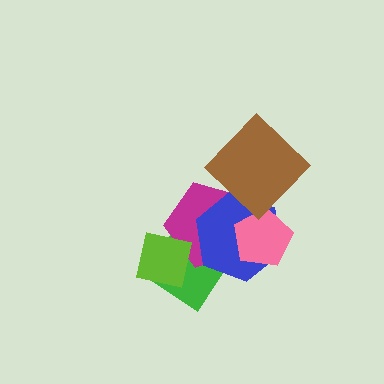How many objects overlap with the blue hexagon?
4 objects overlap with the blue hexagon.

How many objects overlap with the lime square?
2 objects overlap with the lime square.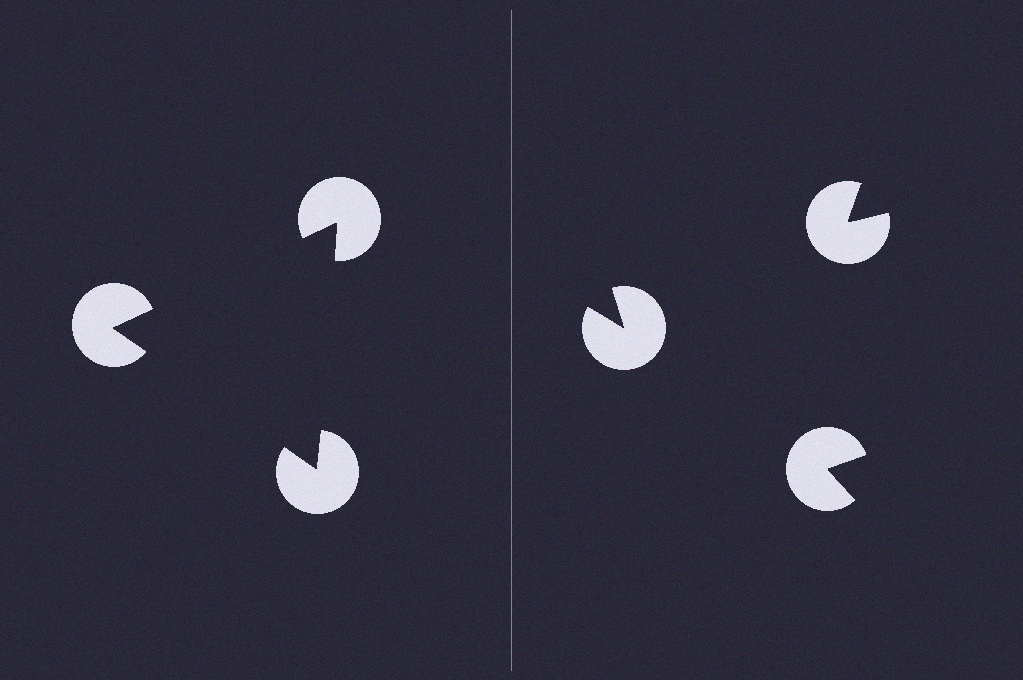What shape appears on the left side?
An illusory triangle.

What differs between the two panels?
The pac-man discs are positioned identically on both sides; only the wedge orientations differ. On the left they align to a triangle; on the right they are misaligned.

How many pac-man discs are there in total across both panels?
6 — 3 on each side.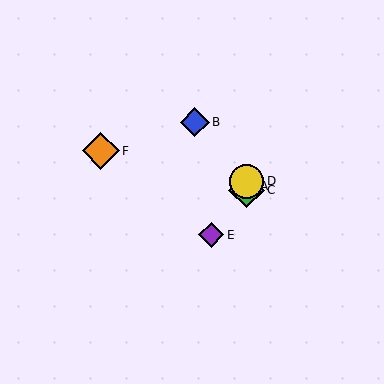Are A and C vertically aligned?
Yes, both are at x≈247.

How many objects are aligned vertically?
3 objects (A, C, D) are aligned vertically.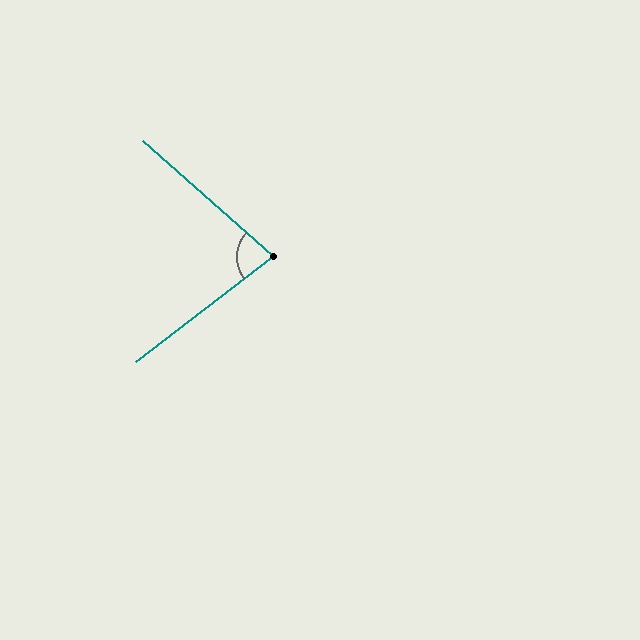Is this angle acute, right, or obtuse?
It is acute.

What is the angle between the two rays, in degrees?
Approximately 79 degrees.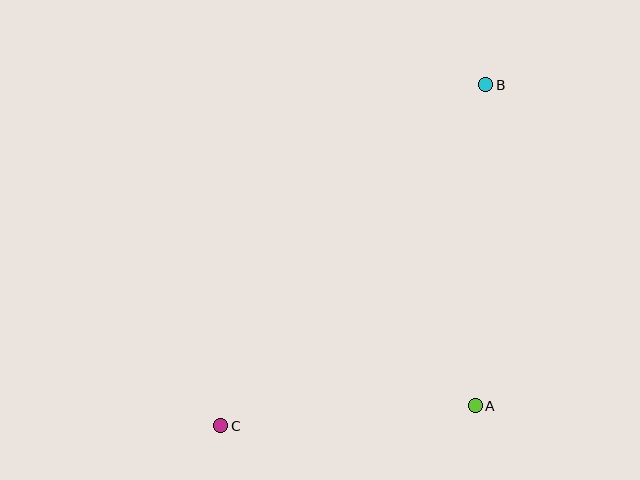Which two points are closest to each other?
Points A and C are closest to each other.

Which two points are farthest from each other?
Points B and C are farthest from each other.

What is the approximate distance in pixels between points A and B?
The distance between A and B is approximately 321 pixels.